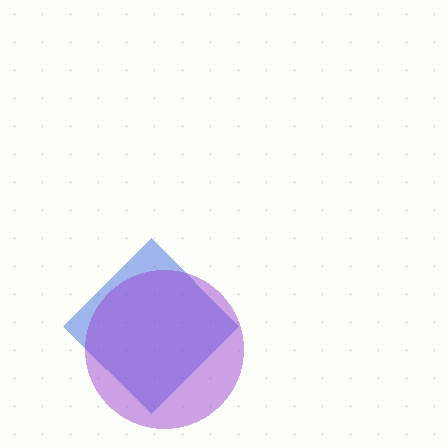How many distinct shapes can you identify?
There are 2 distinct shapes: a blue diamond, a purple circle.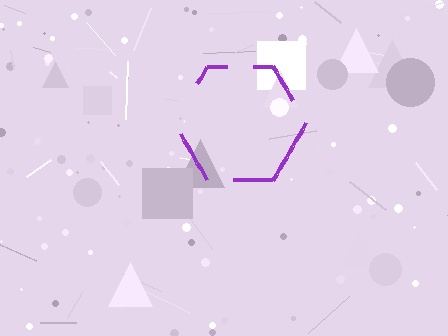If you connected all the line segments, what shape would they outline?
They would outline a hexagon.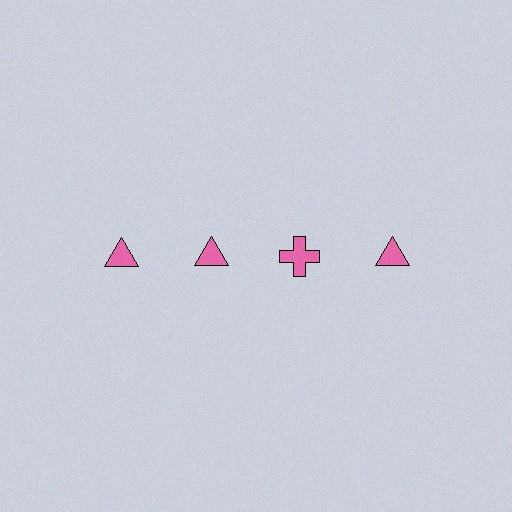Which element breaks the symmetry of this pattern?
The pink cross in the top row, center column breaks the symmetry. All other shapes are pink triangles.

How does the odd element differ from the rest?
It has a different shape: cross instead of triangle.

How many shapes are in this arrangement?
There are 4 shapes arranged in a grid pattern.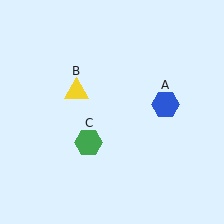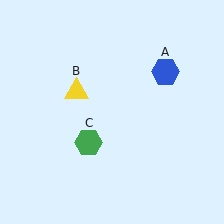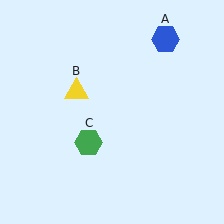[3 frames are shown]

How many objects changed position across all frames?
1 object changed position: blue hexagon (object A).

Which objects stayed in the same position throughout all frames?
Yellow triangle (object B) and green hexagon (object C) remained stationary.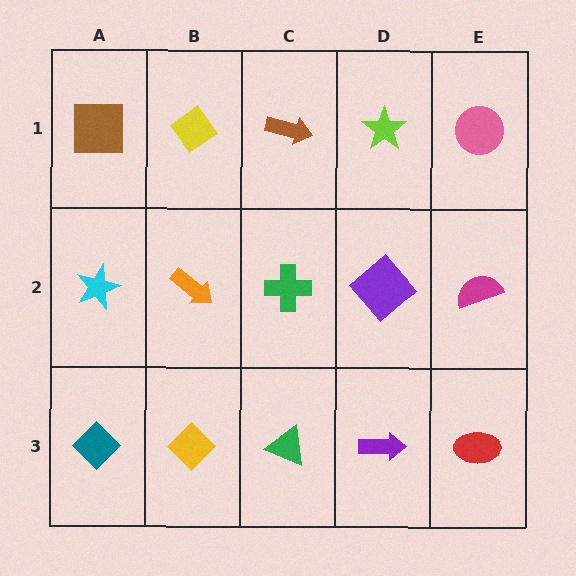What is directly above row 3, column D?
A purple diamond.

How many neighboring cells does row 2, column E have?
3.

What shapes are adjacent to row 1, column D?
A purple diamond (row 2, column D), a brown arrow (row 1, column C), a pink circle (row 1, column E).